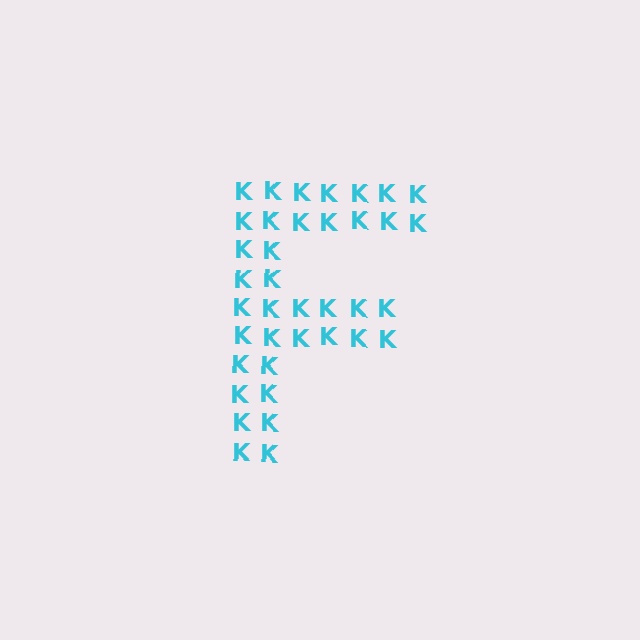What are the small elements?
The small elements are letter K's.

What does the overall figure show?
The overall figure shows the letter F.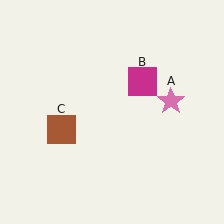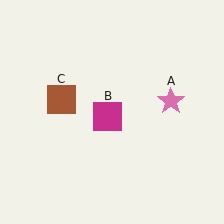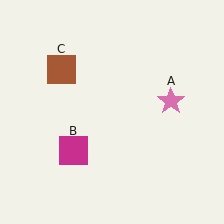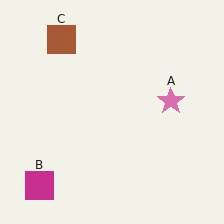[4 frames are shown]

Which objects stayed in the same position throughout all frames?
Pink star (object A) remained stationary.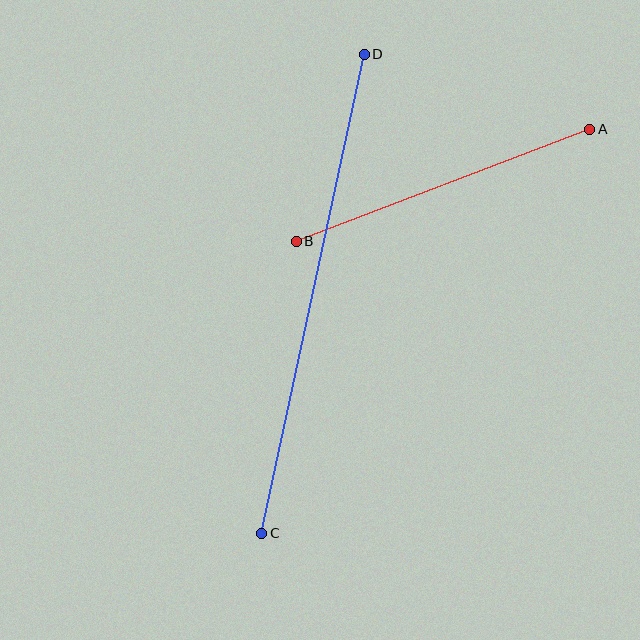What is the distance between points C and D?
The distance is approximately 490 pixels.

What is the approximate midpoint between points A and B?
The midpoint is at approximately (443, 185) pixels.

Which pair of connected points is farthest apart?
Points C and D are farthest apart.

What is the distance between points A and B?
The distance is approximately 314 pixels.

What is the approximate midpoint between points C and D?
The midpoint is at approximately (313, 294) pixels.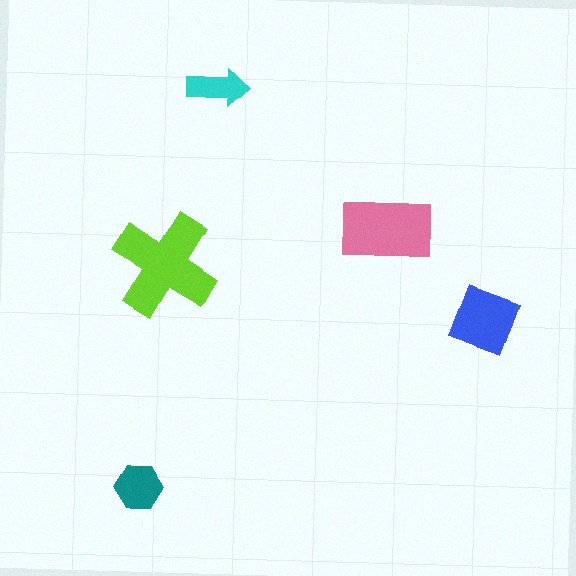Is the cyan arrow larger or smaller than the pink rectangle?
Smaller.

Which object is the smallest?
The cyan arrow.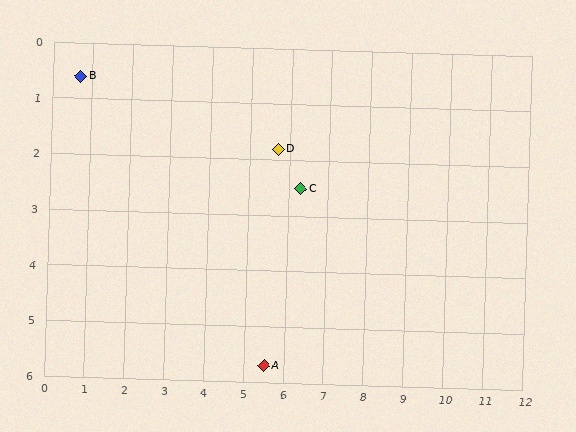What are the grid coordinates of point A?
Point A is at approximately (5.5, 5.7).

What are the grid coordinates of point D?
Point D is at approximately (5.7, 1.8).